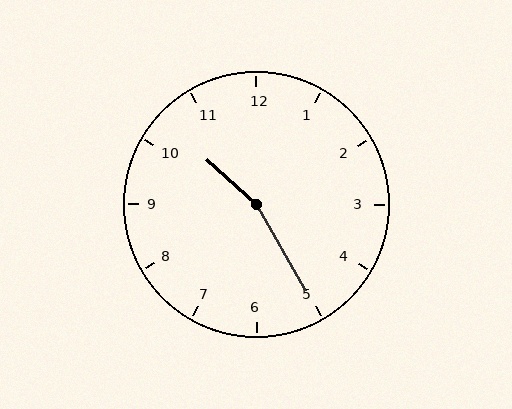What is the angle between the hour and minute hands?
Approximately 162 degrees.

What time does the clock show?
10:25.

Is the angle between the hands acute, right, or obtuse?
It is obtuse.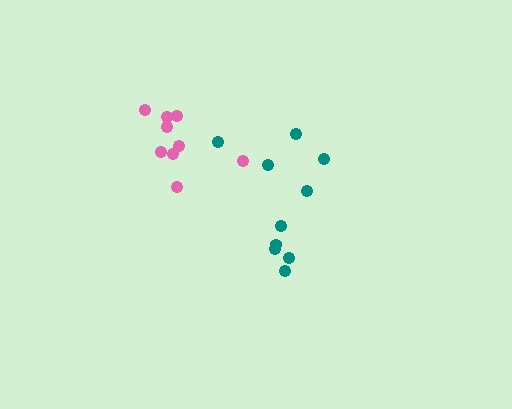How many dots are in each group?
Group 1: 9 dots, Group 2: 10 dots (19 total).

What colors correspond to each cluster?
The clusters are colored: pink, teal.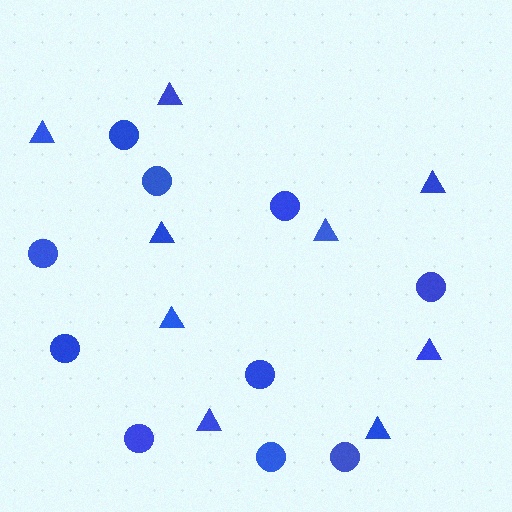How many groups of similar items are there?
There are 2 groups: one group of triangles (9) and one group of circles (10).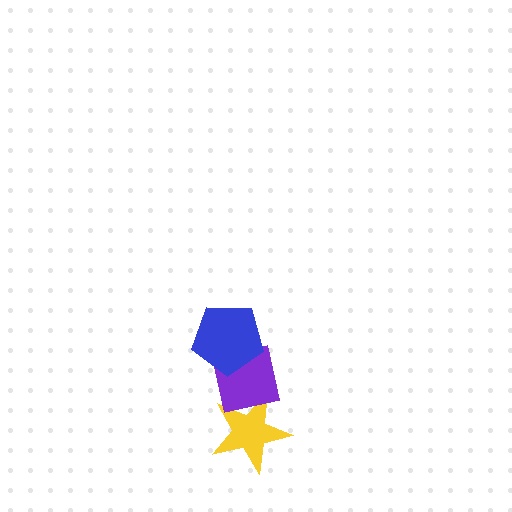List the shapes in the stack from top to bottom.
From top to bottom: the blue pentagon, the purple square, the yellow star.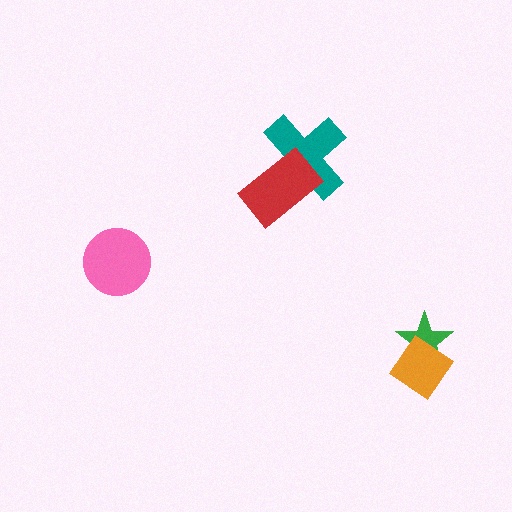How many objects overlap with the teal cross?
1 object overlaps with the teal cross.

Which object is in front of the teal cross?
The red rectangle is in front of the teal cross.